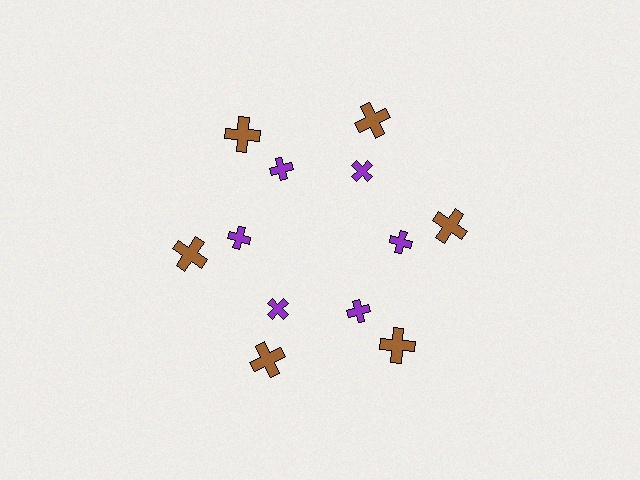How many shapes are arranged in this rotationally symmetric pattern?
There are 12 shapes, arranged in 6 groups of 2.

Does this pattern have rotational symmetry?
Yes, this pattern has 6-fold rotational symmetry. It looks the same after rotating 60 degrees around the center.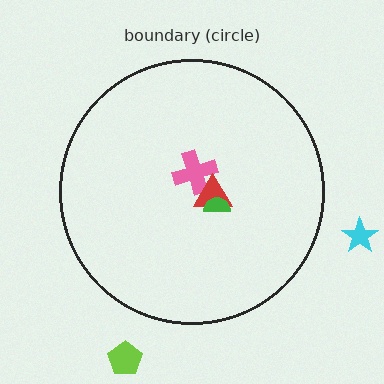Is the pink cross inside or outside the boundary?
Inside.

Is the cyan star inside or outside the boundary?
Outside.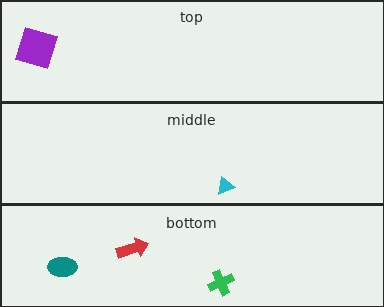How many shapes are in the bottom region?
3.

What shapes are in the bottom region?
The green cross, the teal ellipse, the red arrow.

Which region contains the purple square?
The top region.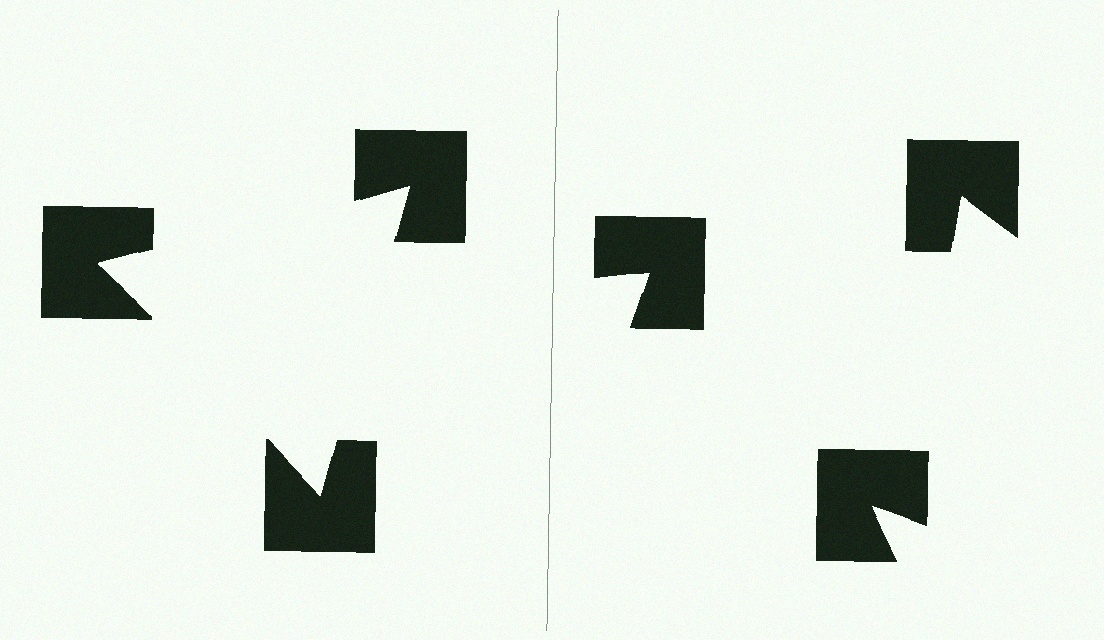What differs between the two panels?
The notched squares are positioned identically on both sides; only the wedge orientations differ. On the left they align to a triangle; on the right they are misaligned.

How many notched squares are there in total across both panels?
6 — 3 on each side.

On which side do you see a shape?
An illusory triangle appears on the left side. On the right side the wedge cuts are rotated, so no coherent shape forms.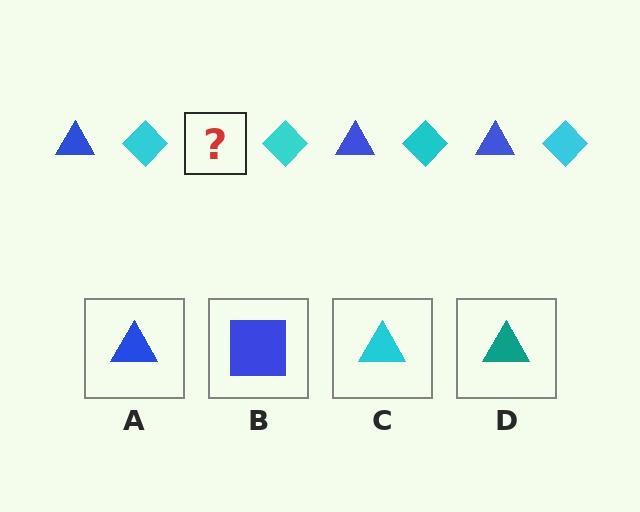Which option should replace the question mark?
Option A.